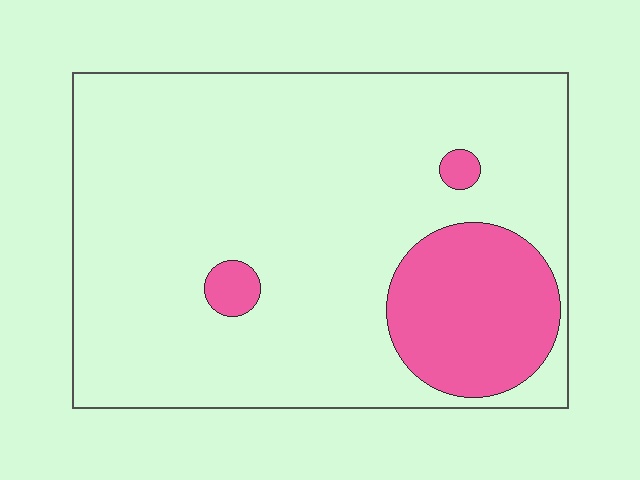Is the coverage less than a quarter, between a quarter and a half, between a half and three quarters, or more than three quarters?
Less than a quarter.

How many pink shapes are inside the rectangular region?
3.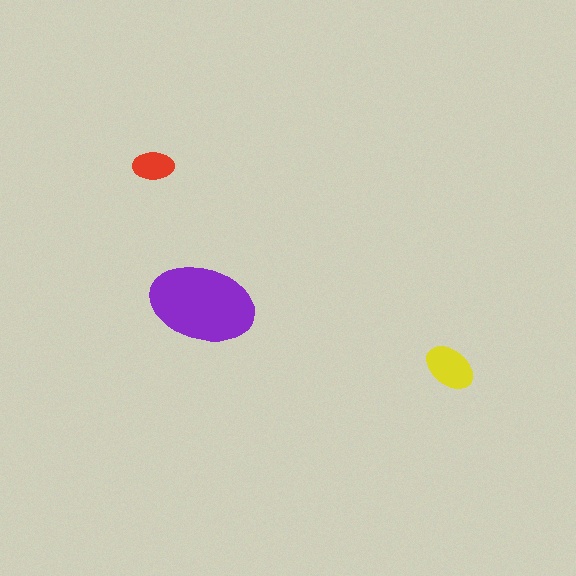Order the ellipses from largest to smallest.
the purple one, the yellow one, the red one.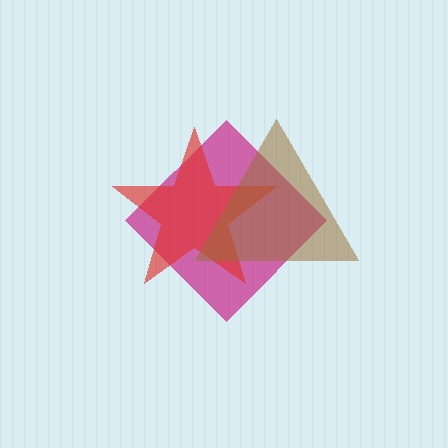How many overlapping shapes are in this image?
There are 3 overlapping shapes in the image.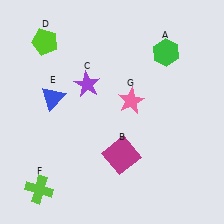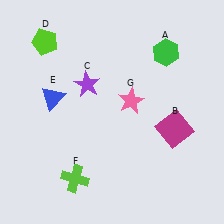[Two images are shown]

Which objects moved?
The objects that moved are: the magenta square (B), the lime cross (F).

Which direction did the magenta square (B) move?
The magenta square (B) moved right.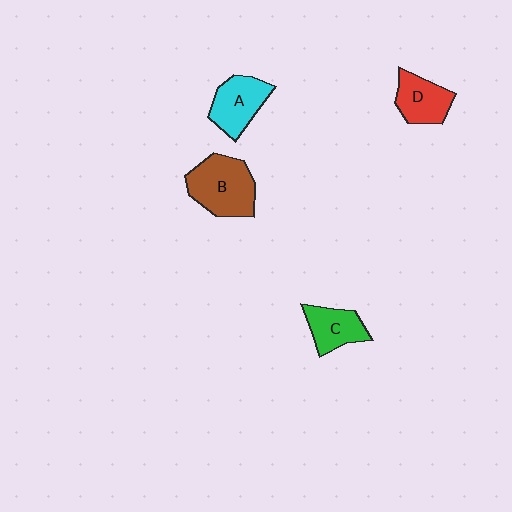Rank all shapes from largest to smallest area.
From largest to smallest: B (brown), A (cyan), D (red), C (green).